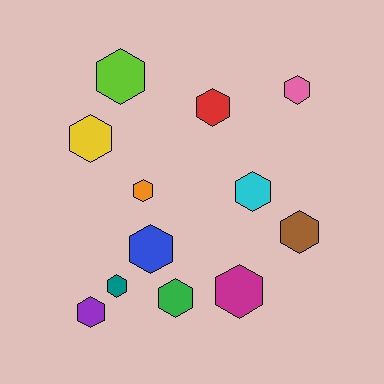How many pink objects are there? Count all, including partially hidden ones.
There is 1 pink object.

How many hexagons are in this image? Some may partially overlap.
There are 12 hexagons.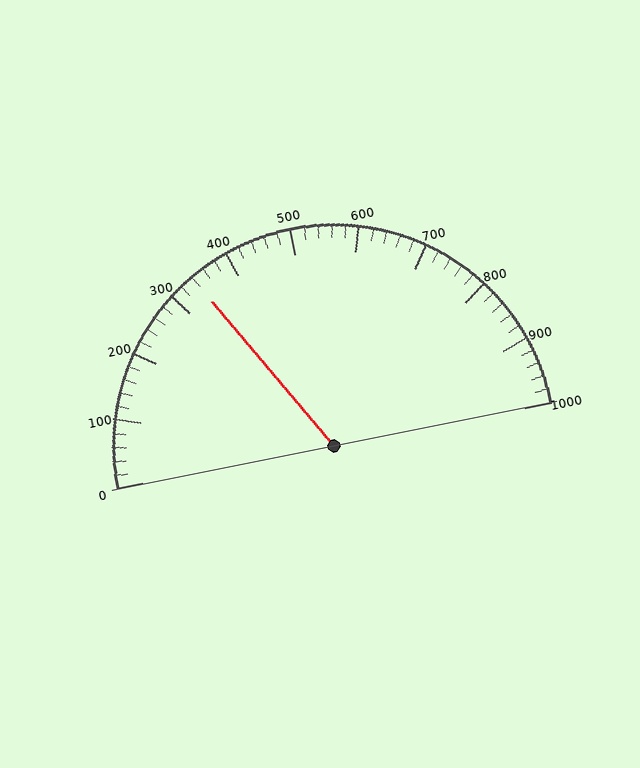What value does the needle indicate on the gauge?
The needle indicates approximately 340.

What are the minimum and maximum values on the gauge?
The gauge ranges from 0 to 1000.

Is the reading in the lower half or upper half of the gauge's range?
The reading is in the lower half of the range (0 to 1000).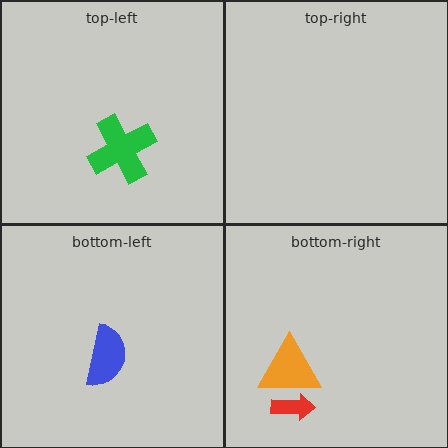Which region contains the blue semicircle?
The bottom-left region.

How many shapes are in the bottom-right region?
2.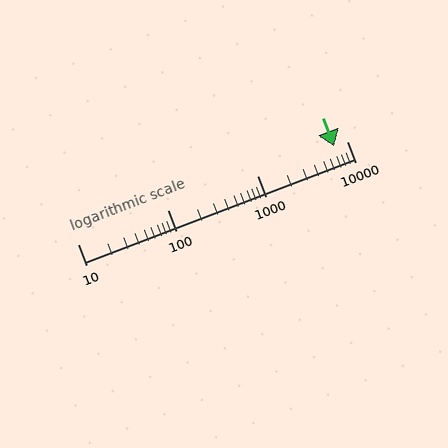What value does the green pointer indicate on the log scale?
The pointer indicates approximately 7200.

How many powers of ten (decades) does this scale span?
The scale spans 3 decades, from 10 to 10000.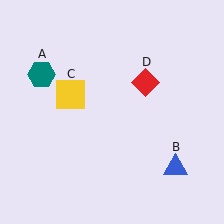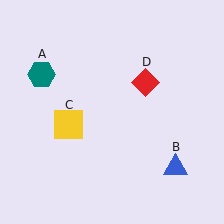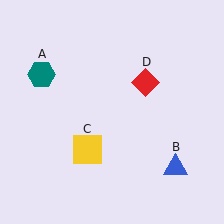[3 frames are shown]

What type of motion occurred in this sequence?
The yellow square (object C) rotated counterclockwise around the center of the scene.